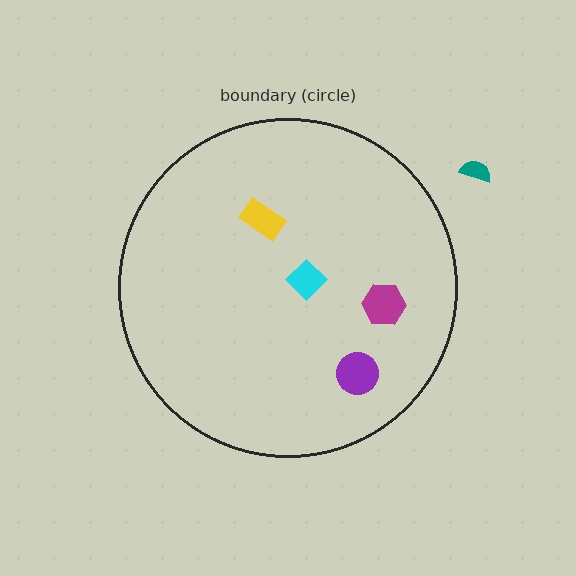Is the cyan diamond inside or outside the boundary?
Inside.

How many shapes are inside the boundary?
4 inside, 1 outside.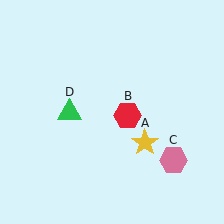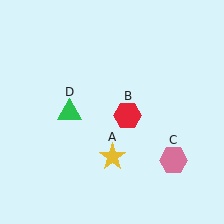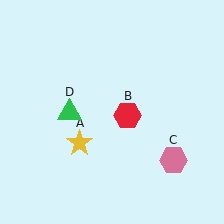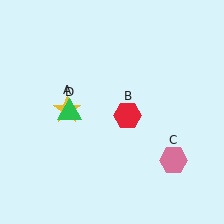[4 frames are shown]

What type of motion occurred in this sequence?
The yellow star (object A) rotated clockwise around the center of the scene.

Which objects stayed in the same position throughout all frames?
Red hexagon (object B) and pink hexagon (object C) and green triangle (object D) remained stationary.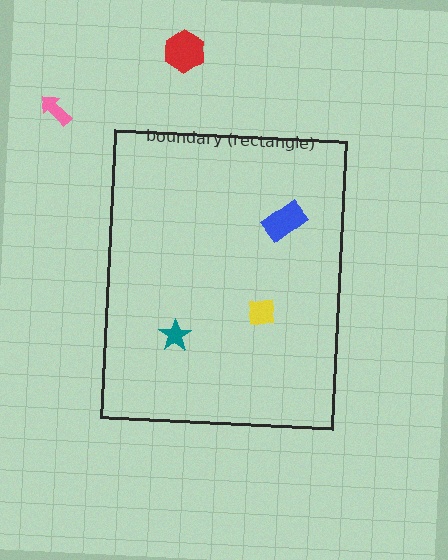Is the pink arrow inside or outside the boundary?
Outside.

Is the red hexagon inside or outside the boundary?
Outside.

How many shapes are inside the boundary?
3 inside, 2 outside.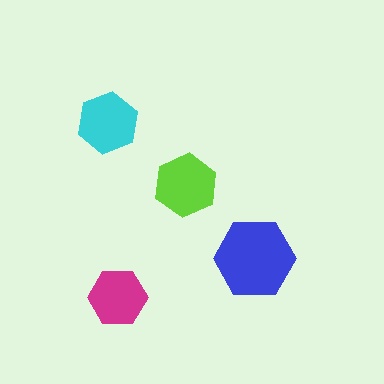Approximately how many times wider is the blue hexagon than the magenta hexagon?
About 1.5 times wider.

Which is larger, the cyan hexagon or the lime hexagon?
The lime one.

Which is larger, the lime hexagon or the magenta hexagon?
The lime one.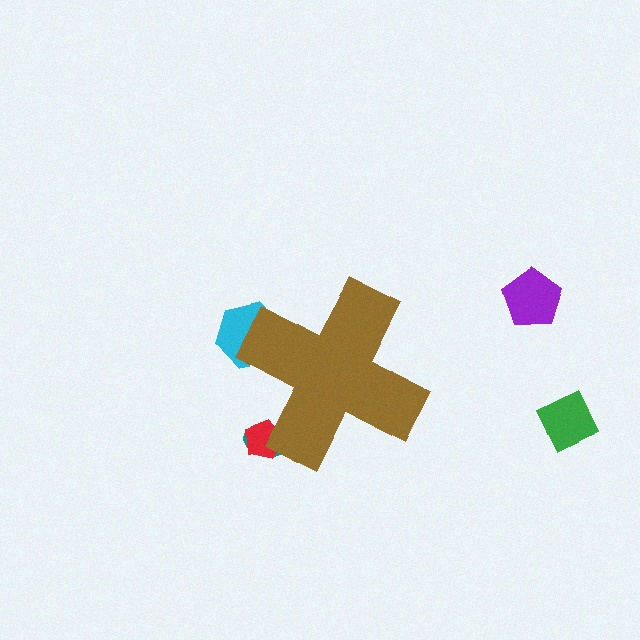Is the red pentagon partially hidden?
Yes, the red pentagon is partially hidden behind the brown cross.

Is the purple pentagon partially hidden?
No, the purple pentagon is fully visible.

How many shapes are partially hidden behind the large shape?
3 shapes are partially hidden.